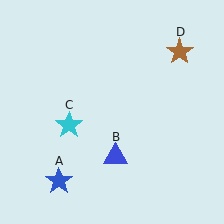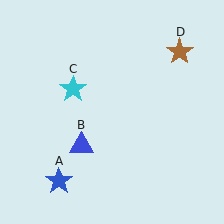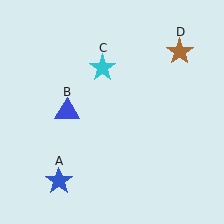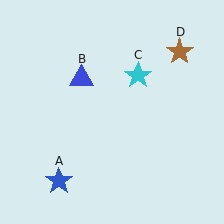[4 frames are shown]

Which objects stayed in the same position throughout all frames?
Blue star (object A) and brown star (object D) remained stationary.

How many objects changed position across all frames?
2 objects changed position: blue triangle (object B), cyan star (object C).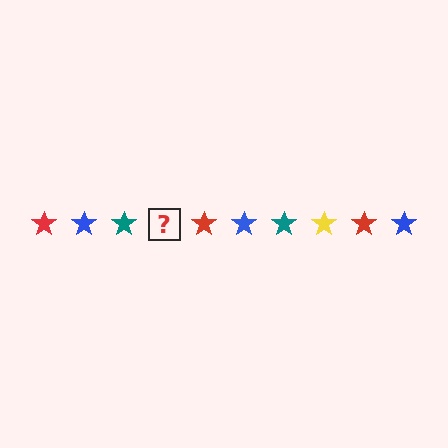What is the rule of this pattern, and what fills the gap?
The rule is that the pattern cycles through red, blue, teal, yellow stars. The gap should be filled with a yellow star.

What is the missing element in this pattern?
The missing element is a yellow star.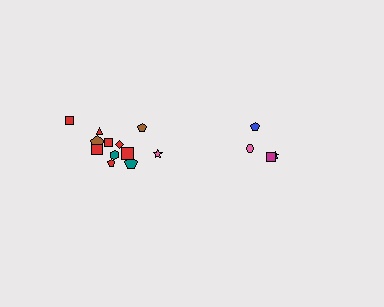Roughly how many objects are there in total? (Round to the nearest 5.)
Roughly 15 objects in total.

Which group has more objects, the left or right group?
The left group.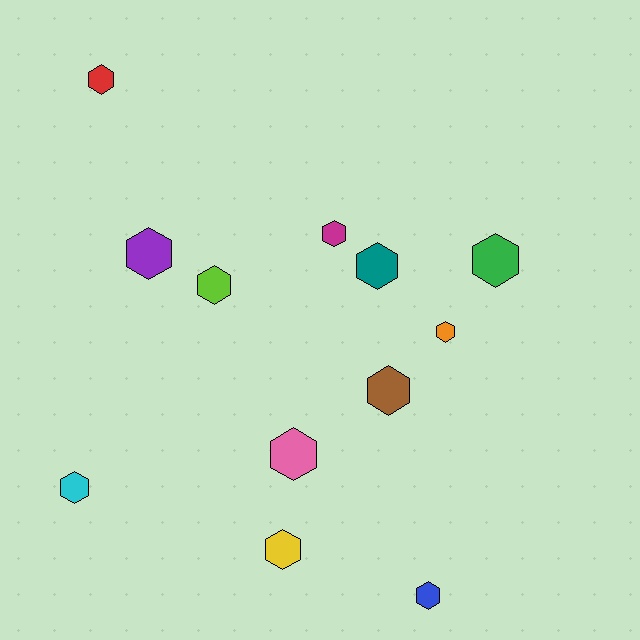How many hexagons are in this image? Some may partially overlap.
There are 12 hexagons.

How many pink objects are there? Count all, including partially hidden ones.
There is 1 pink object.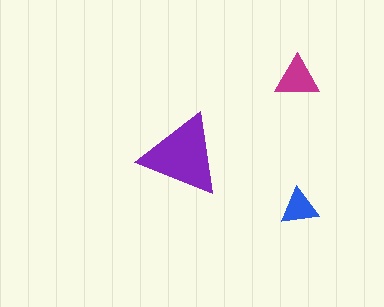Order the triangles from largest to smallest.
the purple one, the magenta one, the blue one.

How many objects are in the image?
There are 3 objects in the image.